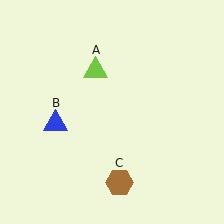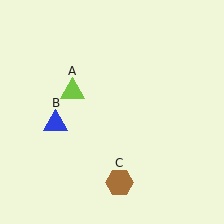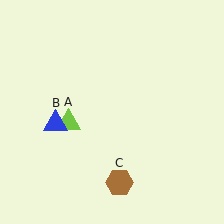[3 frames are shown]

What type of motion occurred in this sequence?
The lime triangle (object A) rotated counterclockwise around the center of the scene.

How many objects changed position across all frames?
1 object changed position: lime triangle (object A).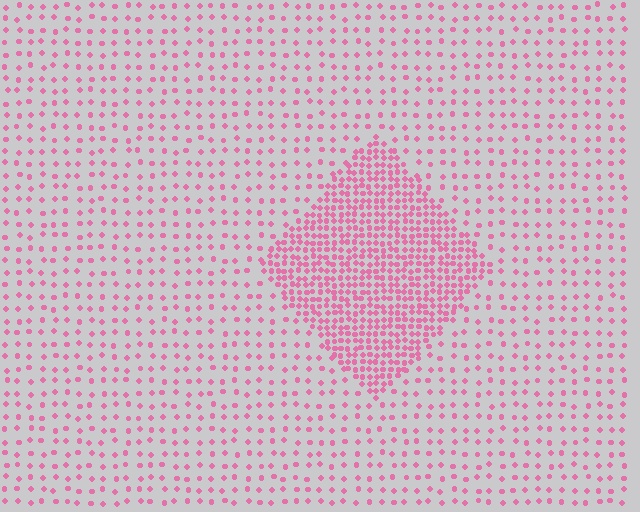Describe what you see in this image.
The image contains small pink elements arranged at two different densities. A diamond-shaped region is visible where the elements are more densely packed than the surrounding area.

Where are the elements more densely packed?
The elements are more densely packed inside the diamond boundary.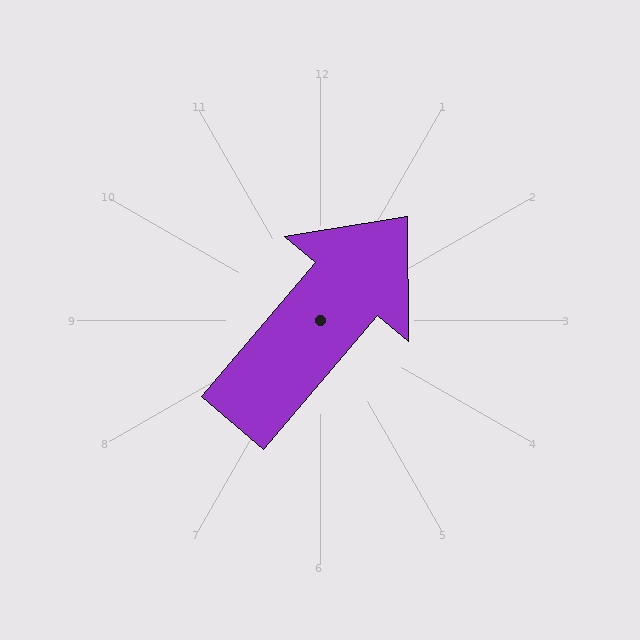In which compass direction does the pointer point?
Northeast.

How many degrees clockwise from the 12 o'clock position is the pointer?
Approximately 40 degrees.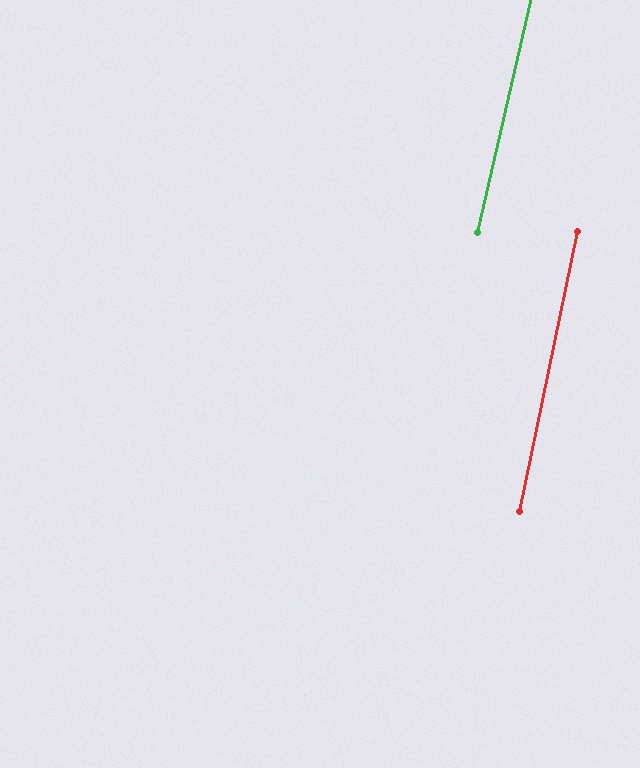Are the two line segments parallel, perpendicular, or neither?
Parallel — their directions differ by only 1.2°.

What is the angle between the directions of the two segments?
Approximately 1 degree.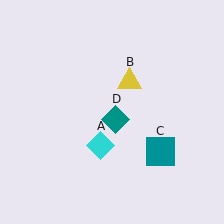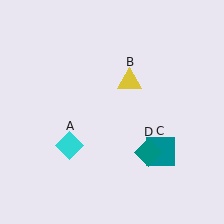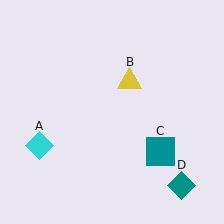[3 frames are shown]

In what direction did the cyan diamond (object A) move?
The cyan diamond (object A) moved left.